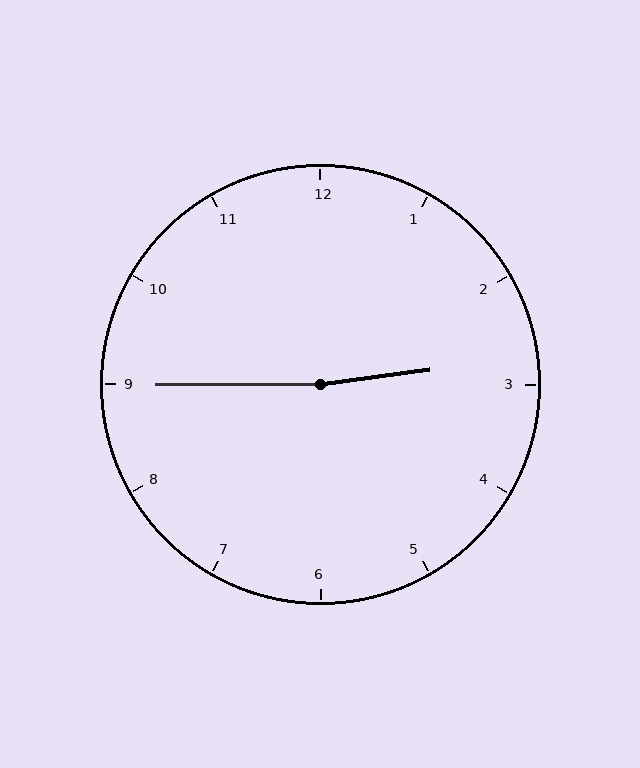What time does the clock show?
2:45.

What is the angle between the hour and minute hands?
Approximately 172 degrees.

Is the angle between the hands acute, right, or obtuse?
It is obtuse.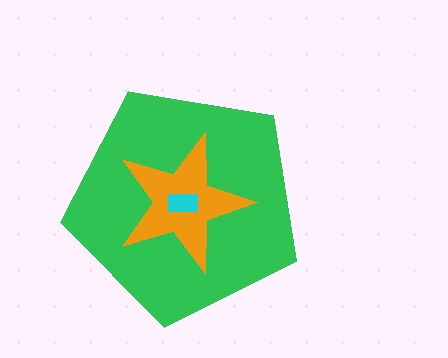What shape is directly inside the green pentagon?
The orange star.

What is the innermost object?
The cyan rectangle.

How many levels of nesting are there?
3.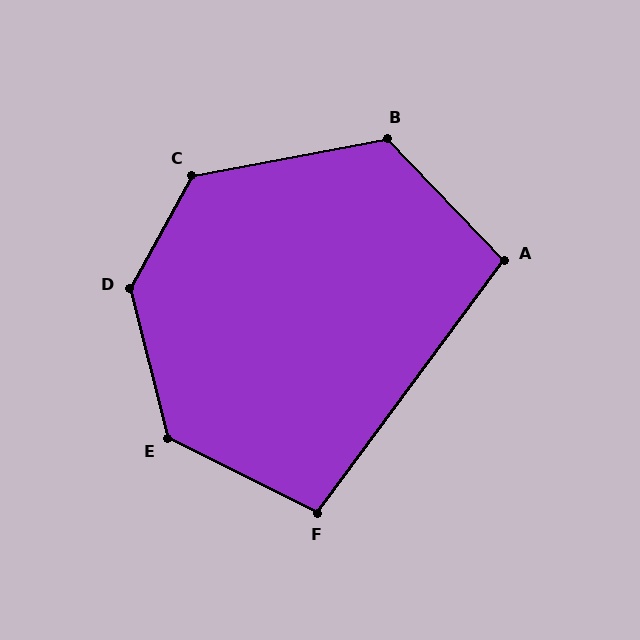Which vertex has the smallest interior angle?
A, at approximately 100 degrees.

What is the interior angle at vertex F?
Approximately 100 degrees (obtuse).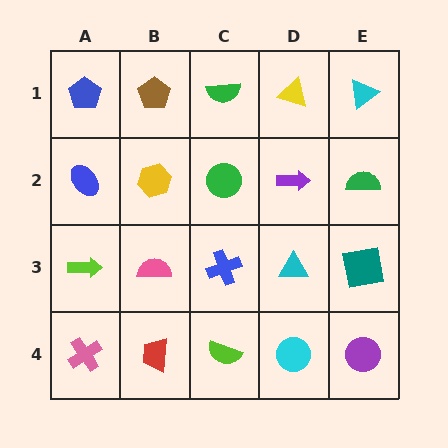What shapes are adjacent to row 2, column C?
A green semicircle (row 1, column C), a blue cross (row 3, column C), a yellow hexagon (row 2, column B), a purple arrow (row 2, column D).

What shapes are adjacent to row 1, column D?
A purple arrow (row 2, column D), a green semicircle (row 1, column C), a cyan triangle (row 1, column E).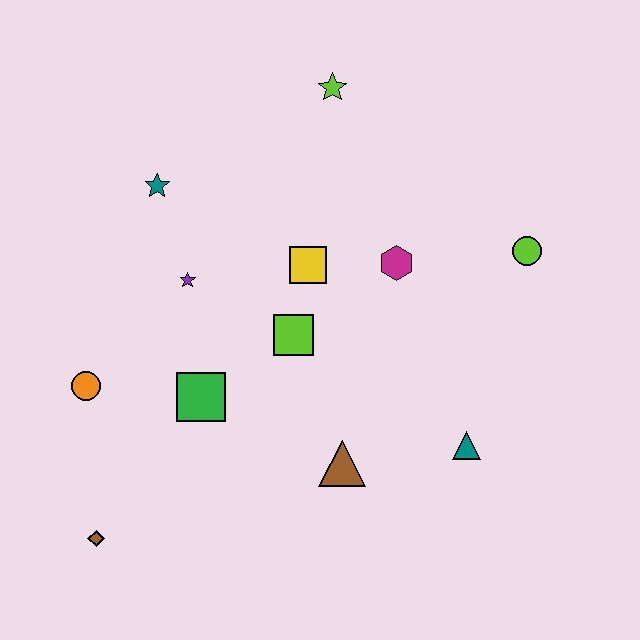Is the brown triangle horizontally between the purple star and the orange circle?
No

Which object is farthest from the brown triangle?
The lime star is farthest from the brown triangle.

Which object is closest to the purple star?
The teal star is closest to the purple star.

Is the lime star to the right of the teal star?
Yes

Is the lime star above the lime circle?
Yes